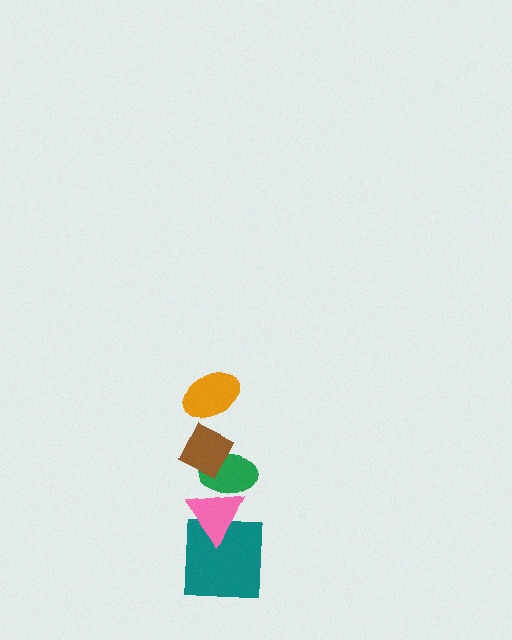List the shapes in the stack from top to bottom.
From top to bottom: the orange ellipse, the brown diamond, the green ellipse, the pink triangle, the teal square.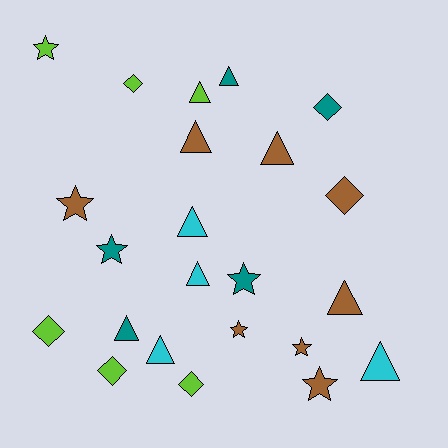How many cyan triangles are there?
There are 4 cyan triangles.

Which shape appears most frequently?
Triangle, with 10 objects.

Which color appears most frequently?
Brown, with 8 objects.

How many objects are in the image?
There are 23 objects.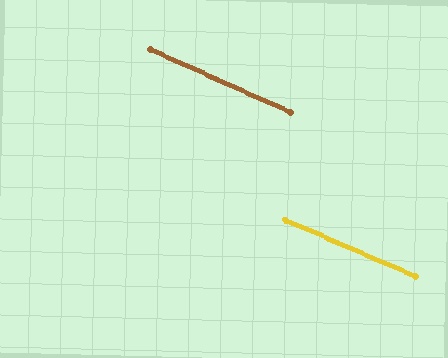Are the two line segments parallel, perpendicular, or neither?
Parallel — their directions differ by only 0.1°.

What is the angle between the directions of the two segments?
Approximately 0 degrees.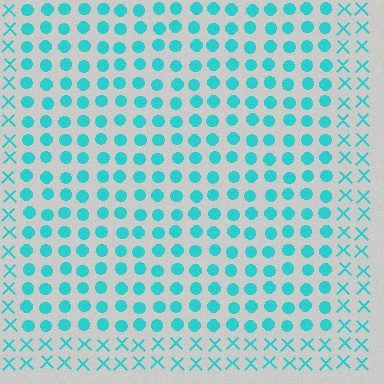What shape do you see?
I see a rectangle.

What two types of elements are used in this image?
The image uses circles inside the rectangle region and X marks outside it.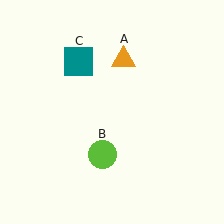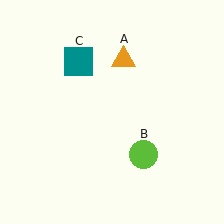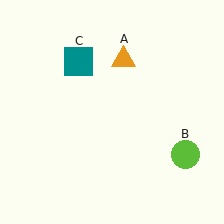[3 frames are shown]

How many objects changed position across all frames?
1 object changed position: lime circle (object B).